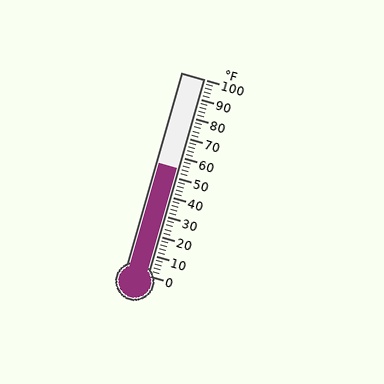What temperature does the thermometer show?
The thermometer shows approximately 54°F.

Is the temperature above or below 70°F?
The temperature is below 70°F.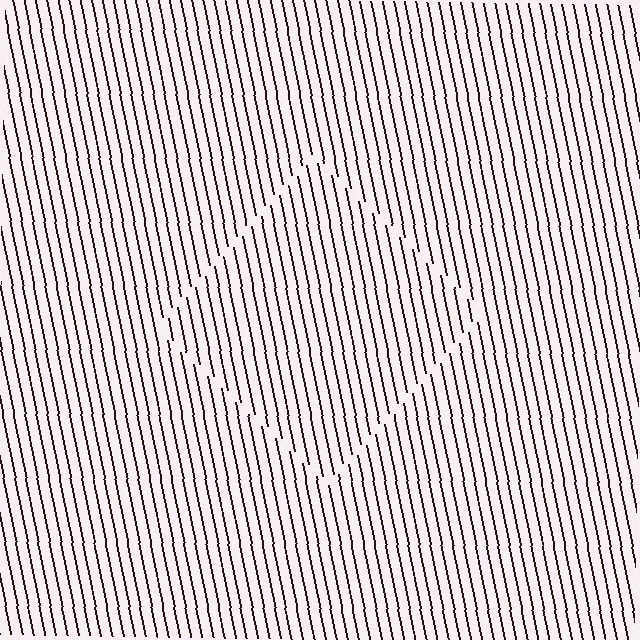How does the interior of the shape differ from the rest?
The interior of the shape contains the same grating, shifted by half a period — the contour is defined by the phase discontinuity where line-ends from the inner and outer gratings abut.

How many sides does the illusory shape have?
4 sides — the line-ends trace a square.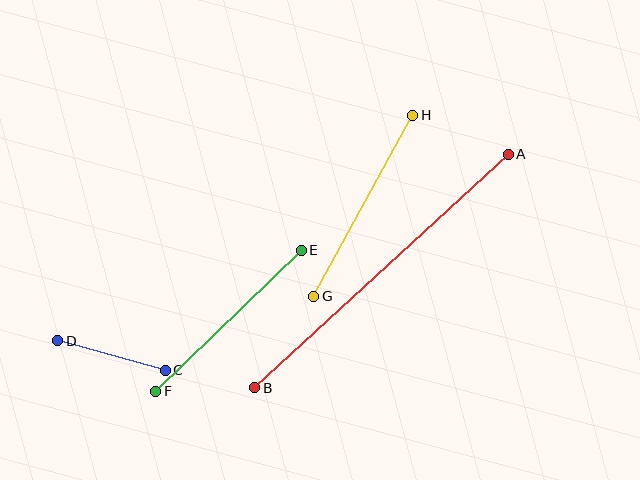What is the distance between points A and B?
The distance is approximately 345 pixels.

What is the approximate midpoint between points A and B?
The midpoint is at approximately (382, 271) pixels.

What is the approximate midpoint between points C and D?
The midpoint is at approximately (111, 356) pixels.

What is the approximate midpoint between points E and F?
The midpoint is at approximately (229, 321) pixels.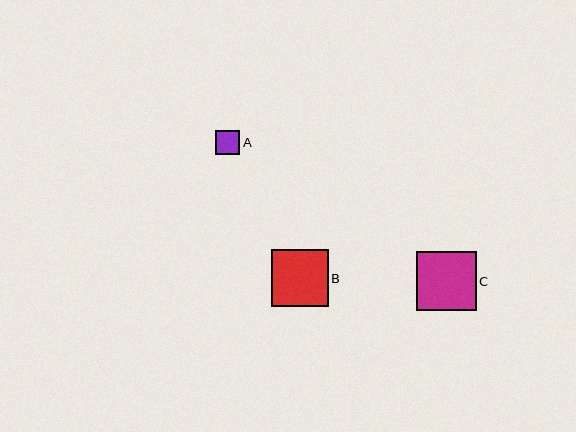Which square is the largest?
Square C is the largest with a size of approximately 59 pixels.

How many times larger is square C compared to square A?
Square C is approximately 2.5 times the size of square A.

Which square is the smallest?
Square A is the smallest with a size of approximately 24 pixels.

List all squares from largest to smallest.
From largest to smallest: C, B, A.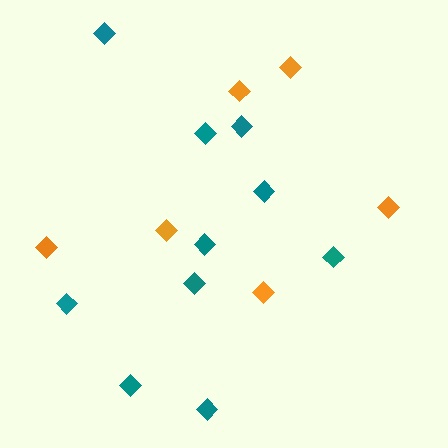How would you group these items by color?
There are 2 groups: one group of teal diamonds (10) and one group of orange diamonds (6).